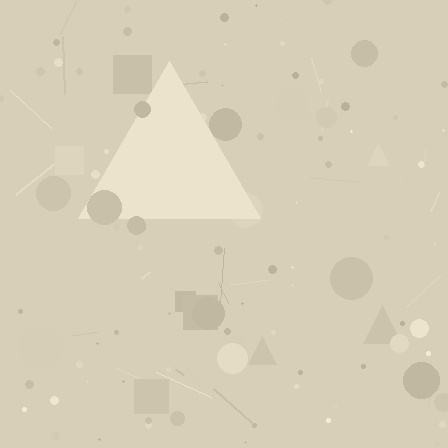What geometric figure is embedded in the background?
A triangle is embedded in the background.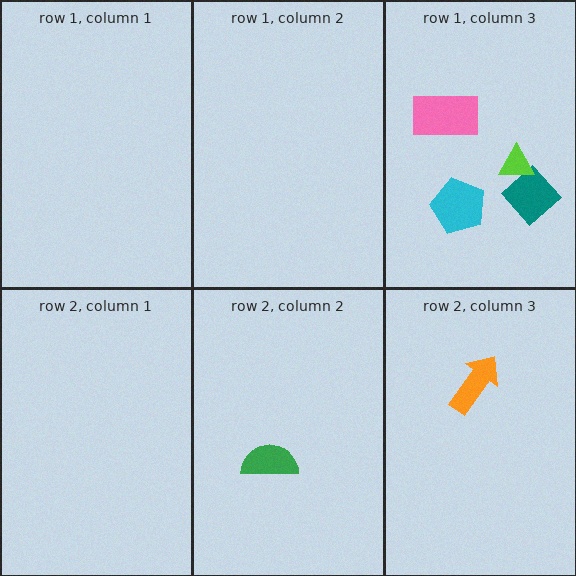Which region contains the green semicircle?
The row 2, column 2 region.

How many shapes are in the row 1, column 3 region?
4.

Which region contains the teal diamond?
The row 1, column 3 region.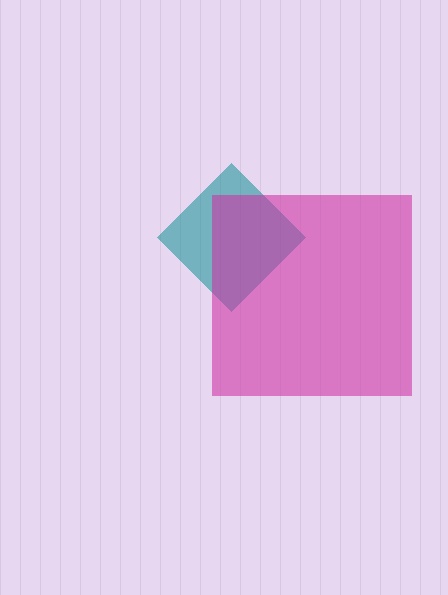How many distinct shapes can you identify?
There are 2 distinct shapes: a teal diamond, a magenta square.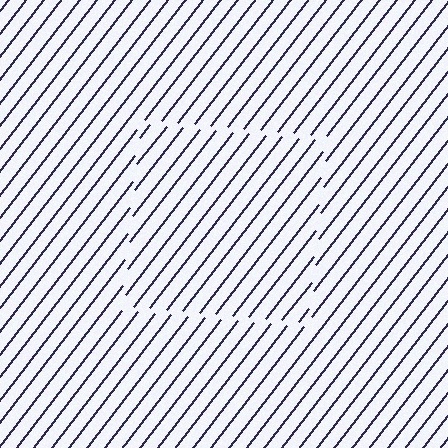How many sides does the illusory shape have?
4 sides — the line-ends trace a square.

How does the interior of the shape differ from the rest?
The interior of the shape contains the same grating, shifted by half a period — the contour is defined by the phase discontinuity where line-ends from the inner and outer gratings abut.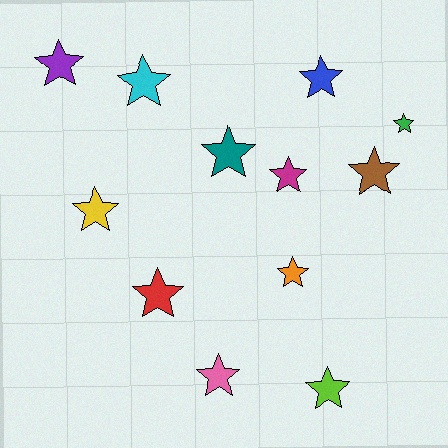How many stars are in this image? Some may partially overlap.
There are 12 stars.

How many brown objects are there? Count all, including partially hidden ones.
There is 1 brown object.